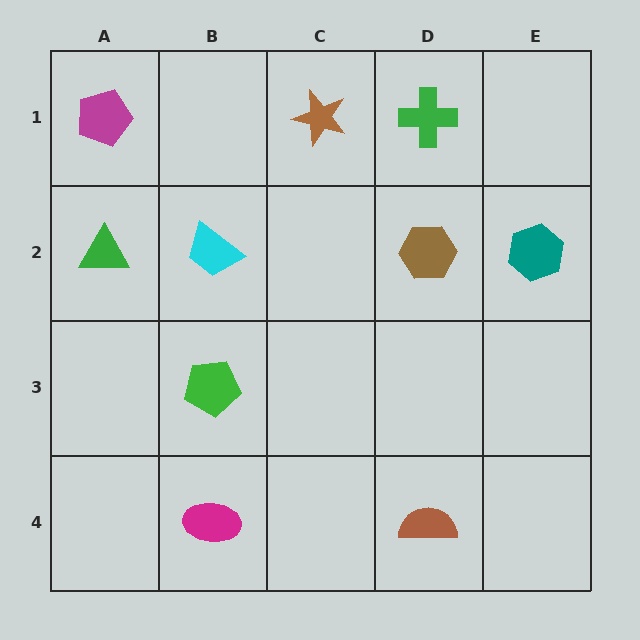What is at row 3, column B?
A green pentagon.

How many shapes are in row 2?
4 shapes.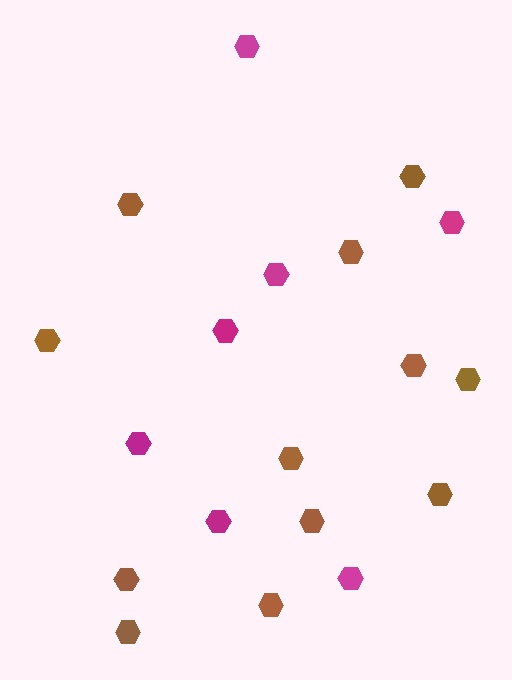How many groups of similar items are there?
There are 2 groups: one group of magenta hexagons (7) and one group of brown hexagons (12).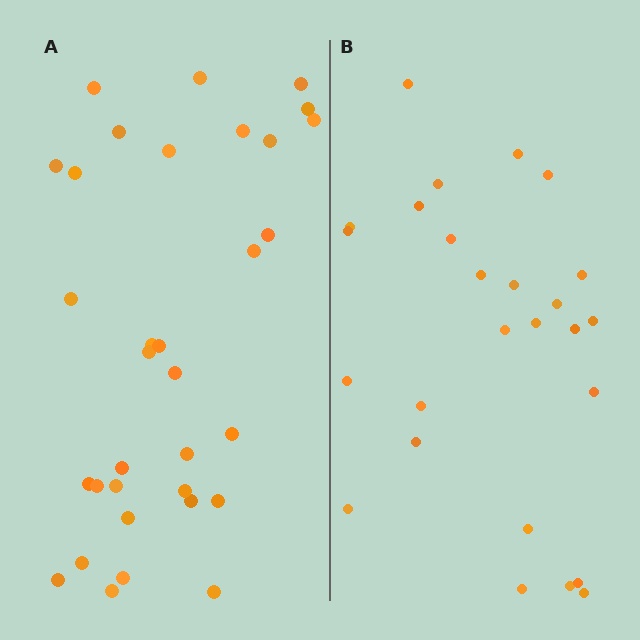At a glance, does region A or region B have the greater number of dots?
Region A (the left region) has more dots.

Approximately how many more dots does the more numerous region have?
Region A has roughly 8 or so more dots than region B.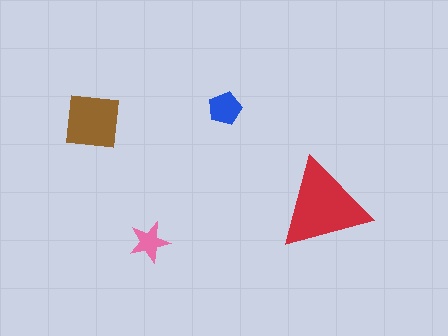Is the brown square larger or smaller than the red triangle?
Smaller.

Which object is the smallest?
The pink star.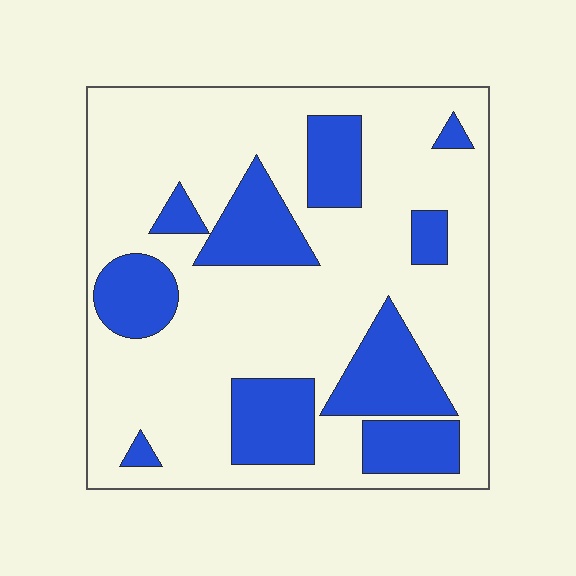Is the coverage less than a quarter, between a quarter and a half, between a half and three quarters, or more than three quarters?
Between a quarter and a half.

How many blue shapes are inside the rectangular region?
10.